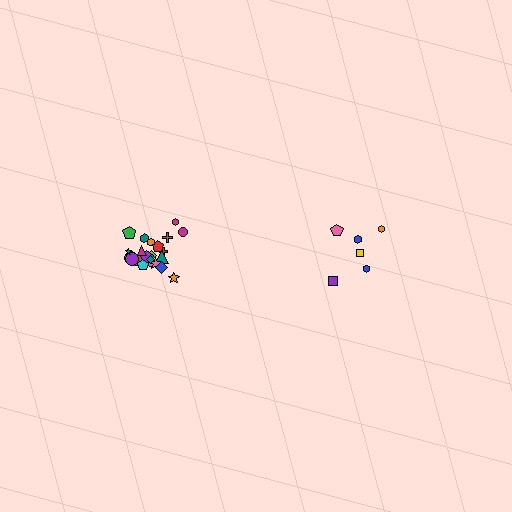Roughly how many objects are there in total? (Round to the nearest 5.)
Roughly 30 objects in total.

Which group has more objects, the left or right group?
The left group.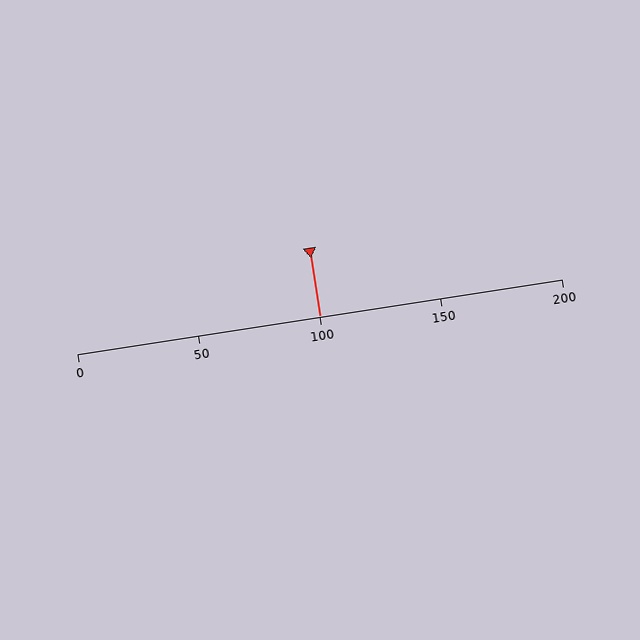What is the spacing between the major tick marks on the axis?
The major ticks are spaced 50 apart.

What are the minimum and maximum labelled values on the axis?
The axis runs from 0 to 200.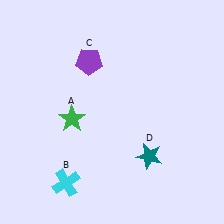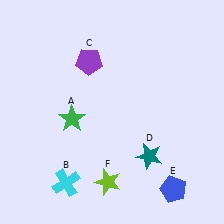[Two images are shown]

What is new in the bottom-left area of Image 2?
A lime star (F) was added in the bottom-left area of Image 2.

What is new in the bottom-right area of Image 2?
A blue pentagon (E) was added in the bottom-right area of Image 2.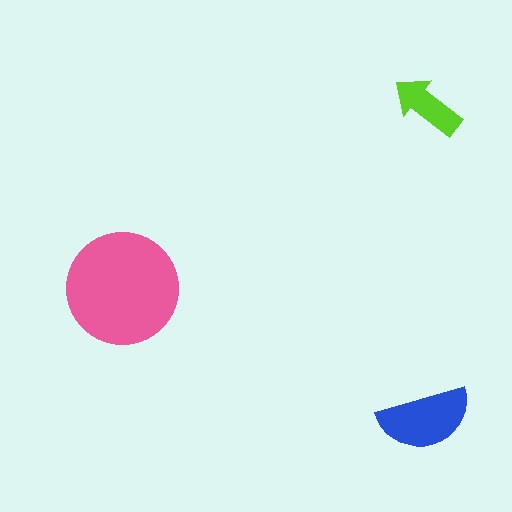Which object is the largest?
The pink circle.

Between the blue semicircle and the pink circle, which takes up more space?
The pink circle.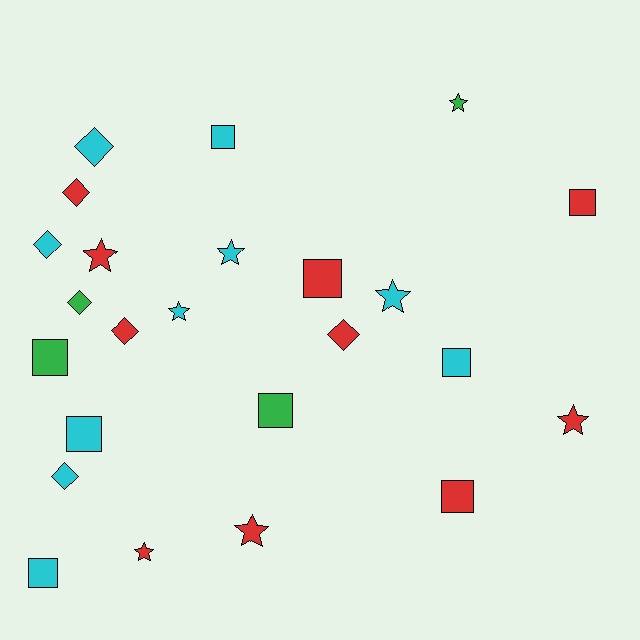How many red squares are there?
There are 3 red squares.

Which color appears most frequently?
Red, with 10 objects.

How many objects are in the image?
There are 24 objects.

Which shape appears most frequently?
Square, with 9 objects.